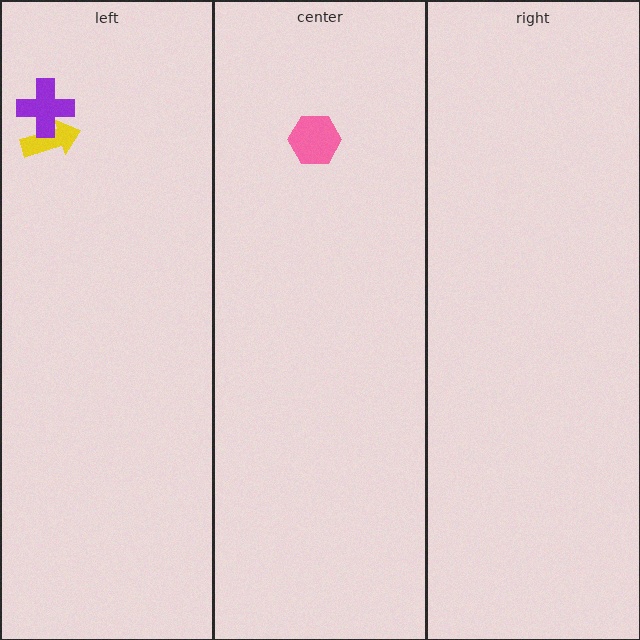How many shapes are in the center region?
1.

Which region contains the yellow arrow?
The left region.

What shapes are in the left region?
The yellow arrow, the purple cross.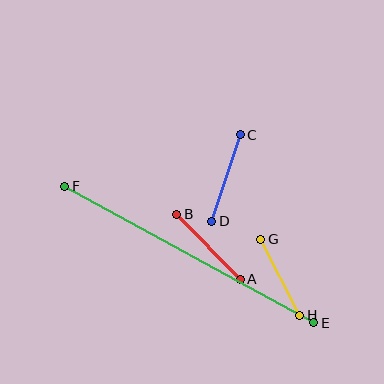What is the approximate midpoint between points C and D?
The midpoint is at approximately (226, 178) pixels.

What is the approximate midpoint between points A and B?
The midpoint is at approximately (208, 247) pixels.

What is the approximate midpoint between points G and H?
The midpoint is at approximately (280, 277) pixels.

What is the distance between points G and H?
The distance is approximately 85 pixels.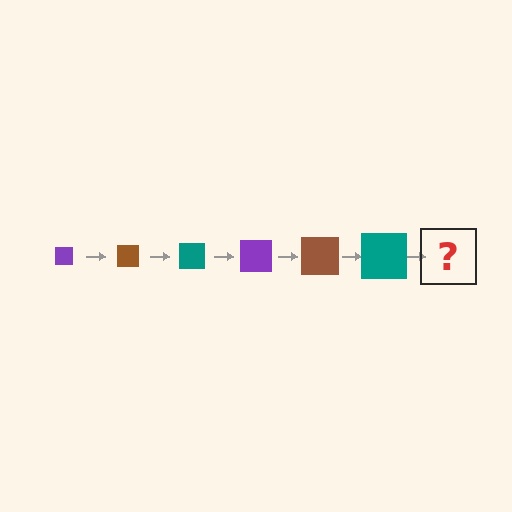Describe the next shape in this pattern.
It should be a purple square, larger than the previous one.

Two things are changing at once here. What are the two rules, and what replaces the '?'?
The two rules are that the square grows larger each step and the color cycles through purple, brown, and teal. The '?' should be a purple square, larger than the previous one.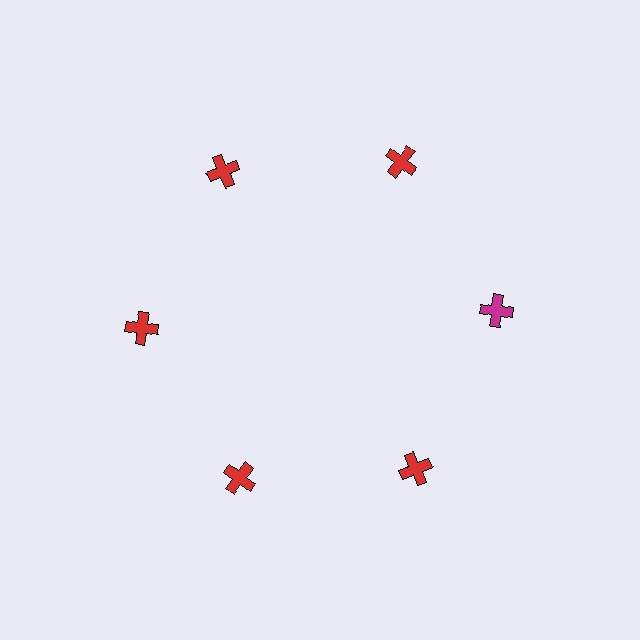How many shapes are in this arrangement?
There are 6 shapes arranged in a ring pattern.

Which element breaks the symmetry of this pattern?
The magenta cross at roughly the 3 o'clock position breaks the symmetry. All other shapes are red crosses.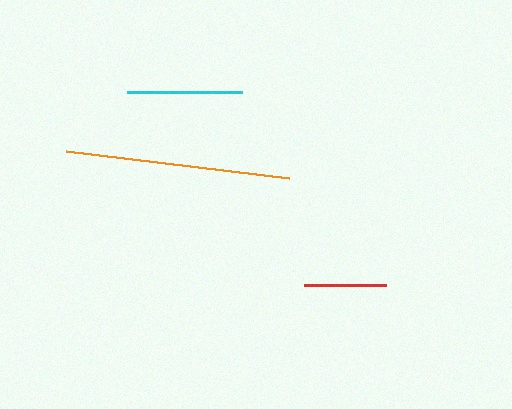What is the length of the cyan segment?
The cyan segment is approximately 115 pixels long.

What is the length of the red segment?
The red segment is approximately 82 pixels long.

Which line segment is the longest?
The orange line is the longest at approximately 225 pixels.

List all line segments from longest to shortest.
From longest to shortest: orange, cyan, red.